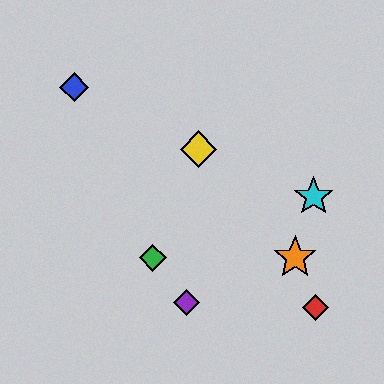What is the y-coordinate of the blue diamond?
The blue diamond is at y≈87.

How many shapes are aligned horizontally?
2 shapes (the green diamond, the orange star) are aligned horizontally.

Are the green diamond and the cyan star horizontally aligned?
No, the green diamond is at y≈258 and the cyan star is at y≈196.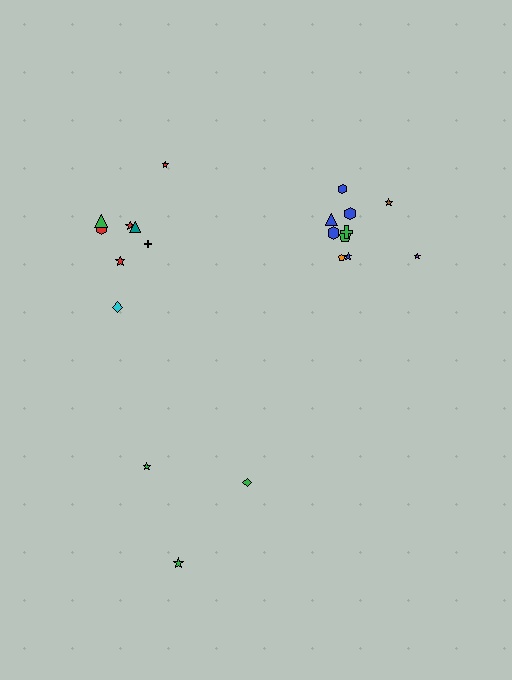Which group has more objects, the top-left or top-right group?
The top-right group.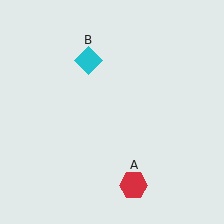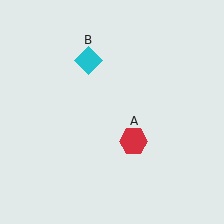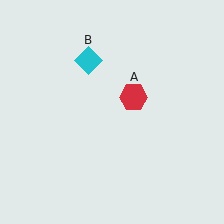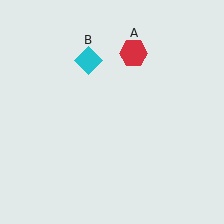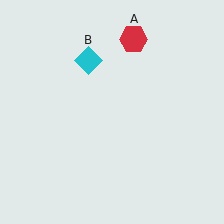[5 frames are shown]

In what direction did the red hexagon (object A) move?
The red hexagon (object A) moved up.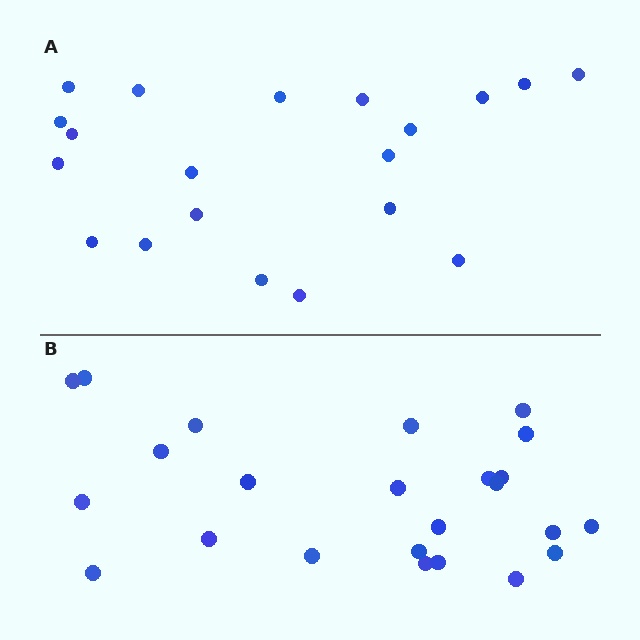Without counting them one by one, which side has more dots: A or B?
Region B (the bottom region) has more dots.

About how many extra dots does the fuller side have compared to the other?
Region B has about 4 more dots than region A.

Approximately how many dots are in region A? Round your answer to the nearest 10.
About 20 dots.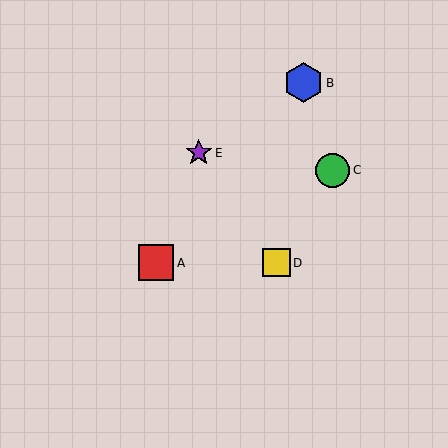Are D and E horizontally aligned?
No, D is at y≈263 and E is at y≈153.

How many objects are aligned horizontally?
2 objects (A, D) are aligned horizontally.